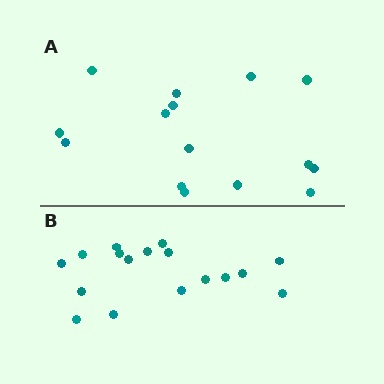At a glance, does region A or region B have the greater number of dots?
Region B (the bottom region) has more dots.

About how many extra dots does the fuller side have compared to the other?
Region B has just a few more — roughly 2 or 3 more dots than region A.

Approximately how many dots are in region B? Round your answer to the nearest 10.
About 20 dots. (The exact count is 17, which rounds to 20.)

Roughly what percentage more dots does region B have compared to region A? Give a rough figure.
About 15% more.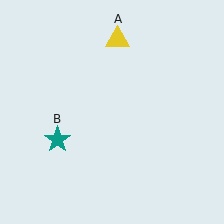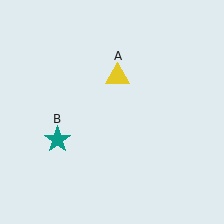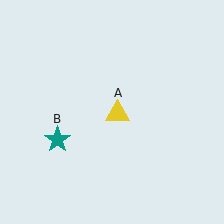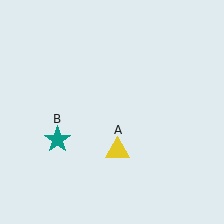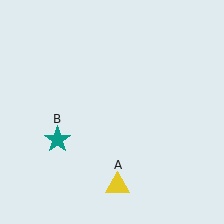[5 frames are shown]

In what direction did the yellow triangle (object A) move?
The yellow triangle (object A) moved down.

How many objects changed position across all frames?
1 object changed position: yellow triangle (object A).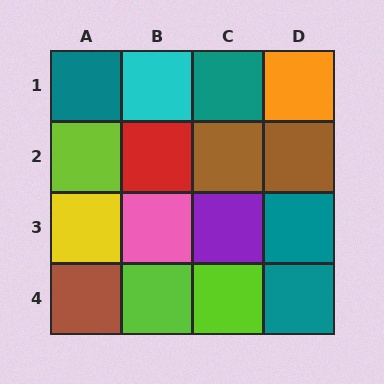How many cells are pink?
1 cell is pink.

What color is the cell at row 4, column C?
Lime.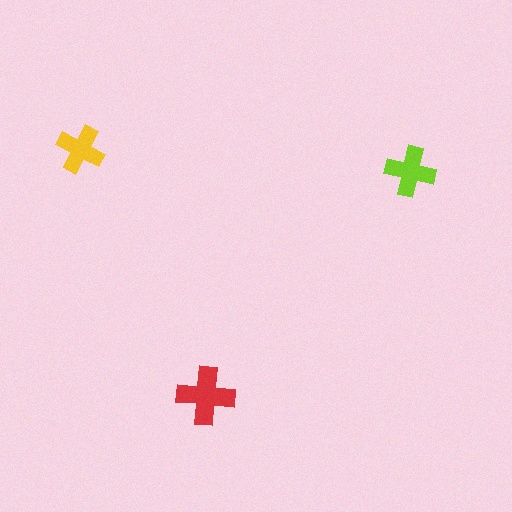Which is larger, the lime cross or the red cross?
The red one.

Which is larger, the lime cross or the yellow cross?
The lime one.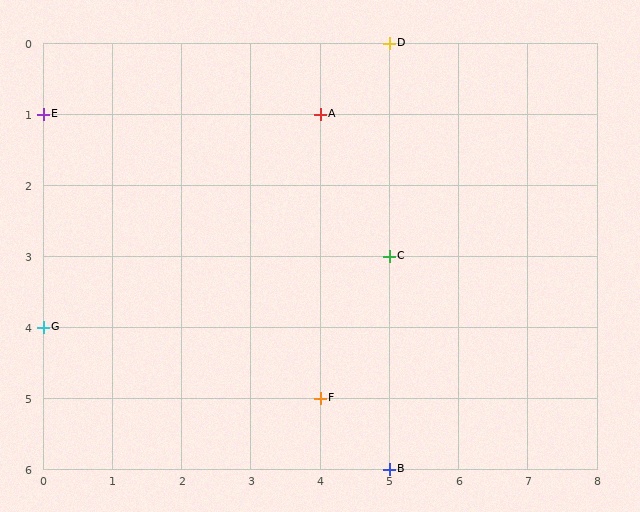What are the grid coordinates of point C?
Point C is at grid coordinates (5, 3).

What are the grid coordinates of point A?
Point A is at grid coordinates (4, 1).